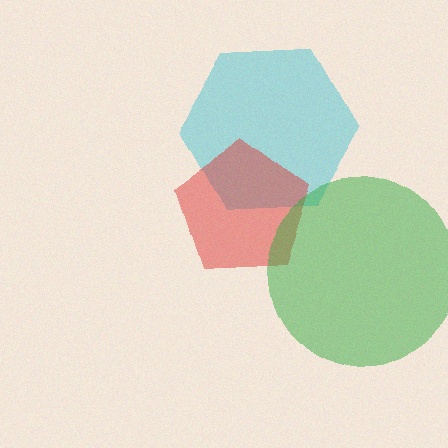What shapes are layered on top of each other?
The layered shapes are: a cyan hexagon, a red pentagon, a green circle.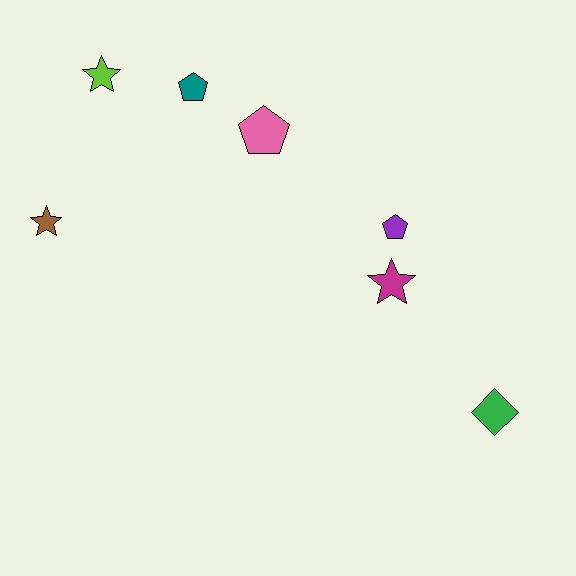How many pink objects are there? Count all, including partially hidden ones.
There is 1 pink object.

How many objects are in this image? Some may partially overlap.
There are 7 objects.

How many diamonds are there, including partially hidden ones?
There is 1 diamond.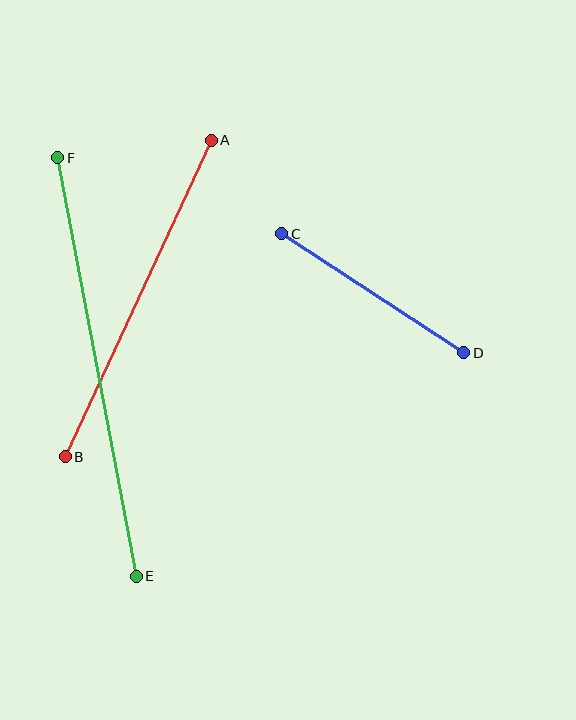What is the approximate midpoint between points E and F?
The midpoint is at approximately (97, 367) pixels.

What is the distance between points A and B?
The distance is approximately 348 pixels.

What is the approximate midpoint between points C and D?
The midpoint is at approximately (373, 293) pixels.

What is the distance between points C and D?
The distance is approximately 218 pixels.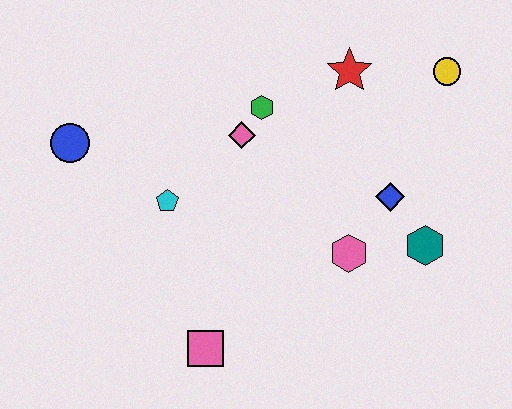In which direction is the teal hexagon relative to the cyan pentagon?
The teal hexagon is to the right of the cyan pentagon.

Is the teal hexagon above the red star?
No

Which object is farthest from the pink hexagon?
The blue circle is farthest from the pink hexagon.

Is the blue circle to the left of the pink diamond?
Yes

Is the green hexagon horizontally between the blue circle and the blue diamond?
Yes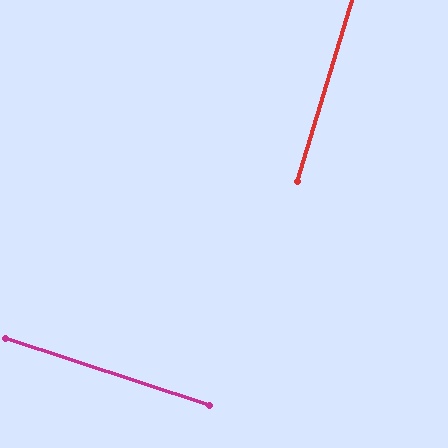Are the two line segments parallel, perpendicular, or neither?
Perpendicular — they meet at approximately 89°.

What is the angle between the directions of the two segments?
Approximately 89 degrees.